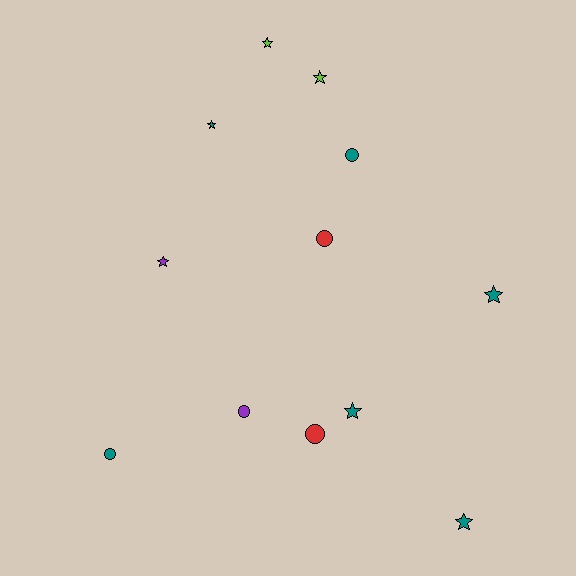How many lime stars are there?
There are 2 lime stars.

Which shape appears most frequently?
Star, with 7 objects.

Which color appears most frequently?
Teal, with 6 objects.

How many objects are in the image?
There are 12 objects.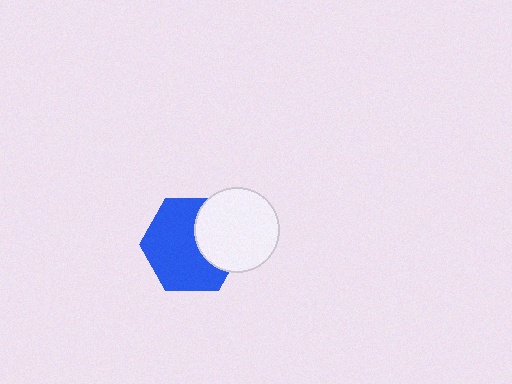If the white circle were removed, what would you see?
You would see the complete blue hexagon.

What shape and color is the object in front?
The object in front is a white circle.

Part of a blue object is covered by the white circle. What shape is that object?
It is a hexagon.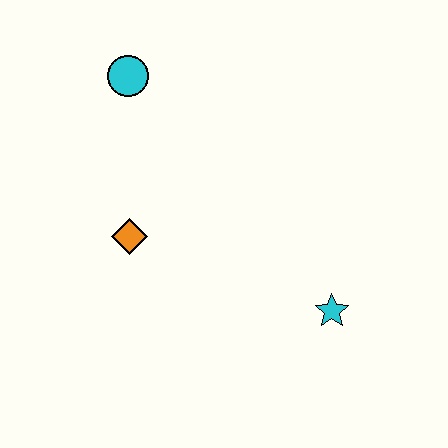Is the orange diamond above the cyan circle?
No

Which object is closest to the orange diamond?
The cyan circle is closest to the orange diamond.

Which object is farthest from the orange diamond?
The cyan star is farthest from the orange diamond.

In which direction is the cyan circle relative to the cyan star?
The cyan circle is above the cyan star.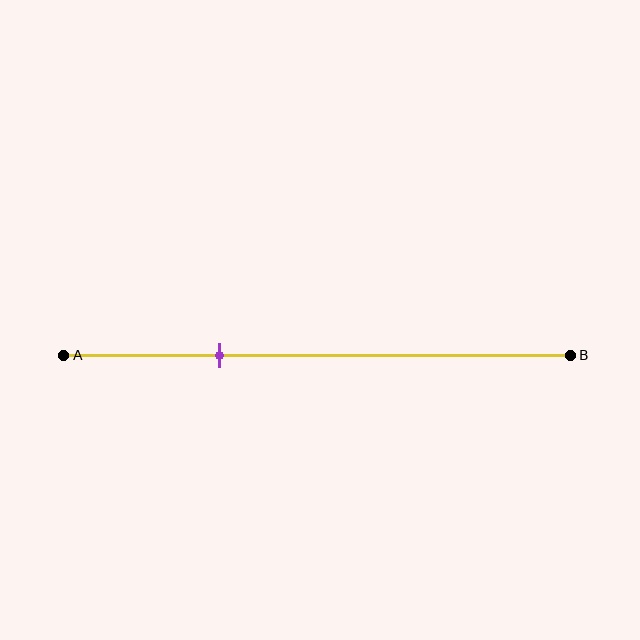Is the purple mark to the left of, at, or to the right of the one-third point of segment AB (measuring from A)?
The purple mark is approximately at the one-third point of segment AB.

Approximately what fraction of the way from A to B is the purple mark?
The purple mark is approximately 30% of the way from A to B.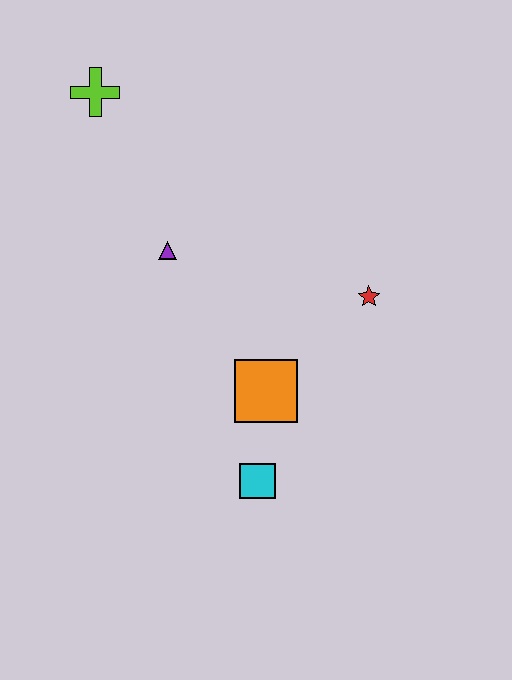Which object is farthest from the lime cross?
The cyan square is farthest from the lime cross.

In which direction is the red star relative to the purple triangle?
The red star is to the right of the purple triangle.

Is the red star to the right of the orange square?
Yes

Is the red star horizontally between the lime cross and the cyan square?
No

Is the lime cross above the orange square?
Yes